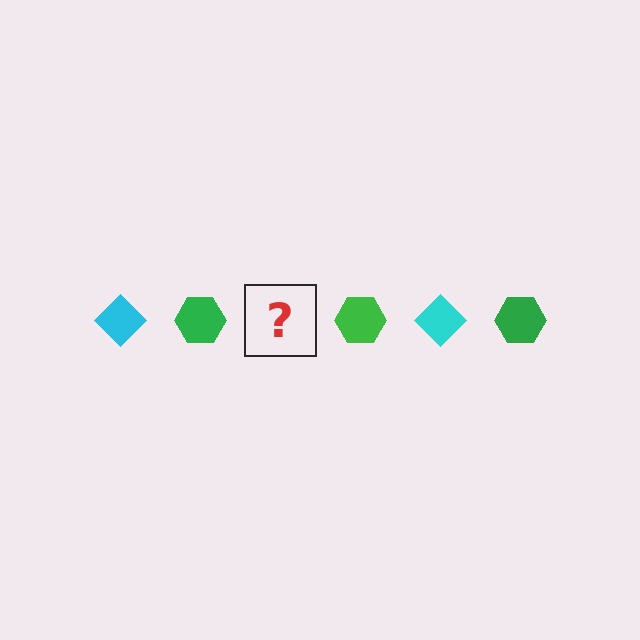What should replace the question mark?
The question mark should be replaced with a cyan diamond.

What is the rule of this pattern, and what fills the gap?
The rule is that the pattern alternates between cyan diamond and green hexagon. The gap should be filled with a cyan diamond.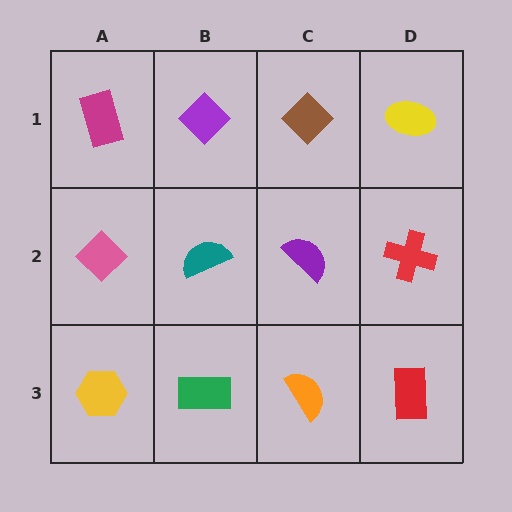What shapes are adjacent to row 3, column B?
A teal semicircle (row 2, column B), a yellow hexagon (row 3, column A), an orange semicircle (row 3, column C).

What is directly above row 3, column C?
A purple semicircle.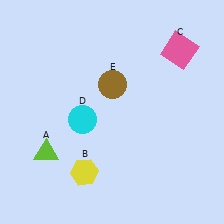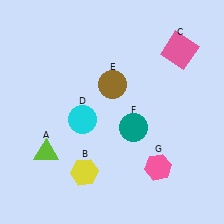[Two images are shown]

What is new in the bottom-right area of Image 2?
A pink hexagon (G) was added in the bottom-right area of Image 2.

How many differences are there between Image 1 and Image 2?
There are 2 differences between the two images.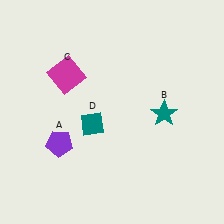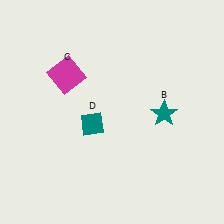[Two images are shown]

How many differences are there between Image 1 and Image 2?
There is 1 difference between the two images.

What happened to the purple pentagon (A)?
The purple pentagon (A) was removed in Image 2. It was in the bottom-left area of Image 1.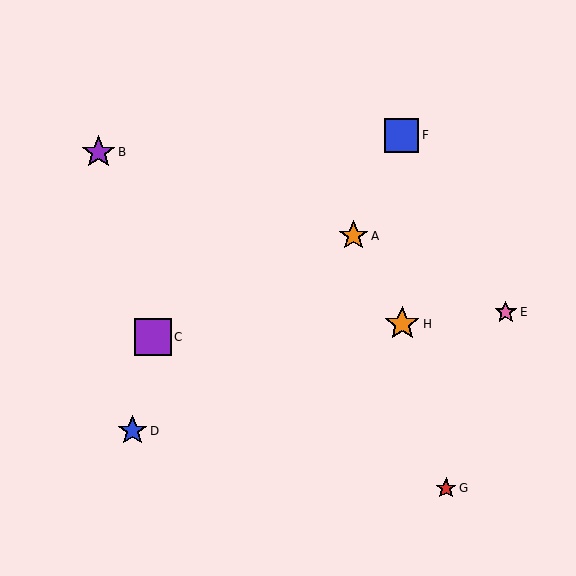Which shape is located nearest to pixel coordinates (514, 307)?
The pink star (labeled E) at (506, 312) is nearest to that location.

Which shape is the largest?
The purple square (labeled C) is the largest.